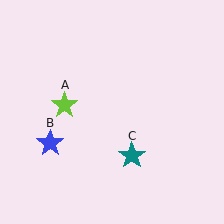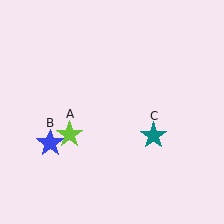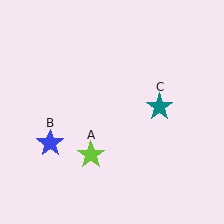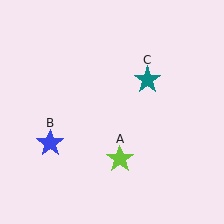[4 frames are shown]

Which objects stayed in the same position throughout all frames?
Blue star (object B) remained stationary.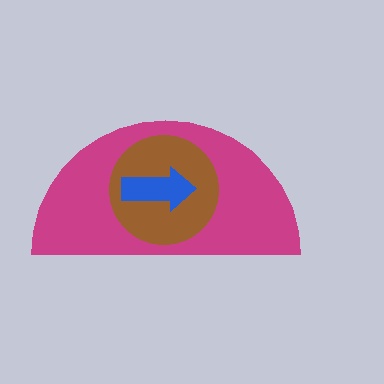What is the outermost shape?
The magenta semicircle.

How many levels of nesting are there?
3.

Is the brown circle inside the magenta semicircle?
Yes.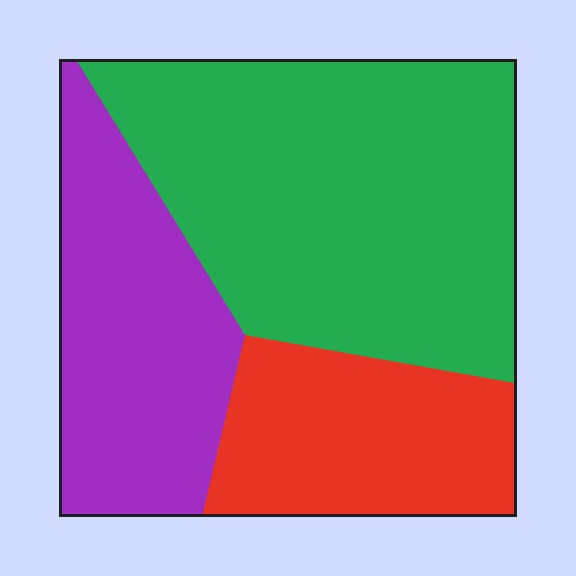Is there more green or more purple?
Green.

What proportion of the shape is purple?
Purple covers about 30% of the shape.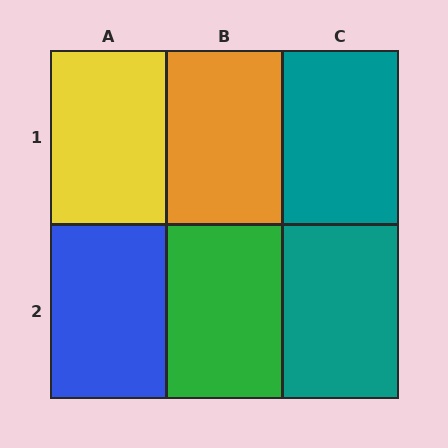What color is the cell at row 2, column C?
Teal.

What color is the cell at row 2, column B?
Green.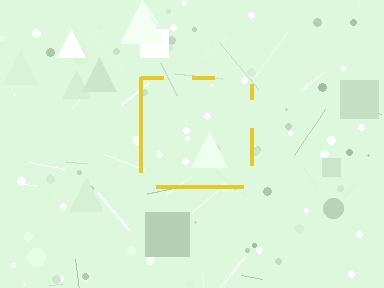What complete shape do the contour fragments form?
The contour fragments form a square.